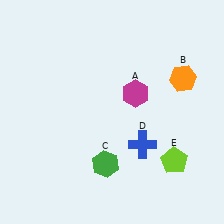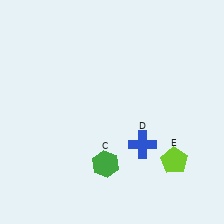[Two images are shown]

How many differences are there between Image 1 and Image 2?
There are 2 differences between the two images.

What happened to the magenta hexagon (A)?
The magenta hexagon (A) was removed in Image 2. It was in the top-right area of Image 1.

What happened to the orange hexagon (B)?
The orange hexagon (B) was removed in Image 2. It was in the top-right area of Image 1.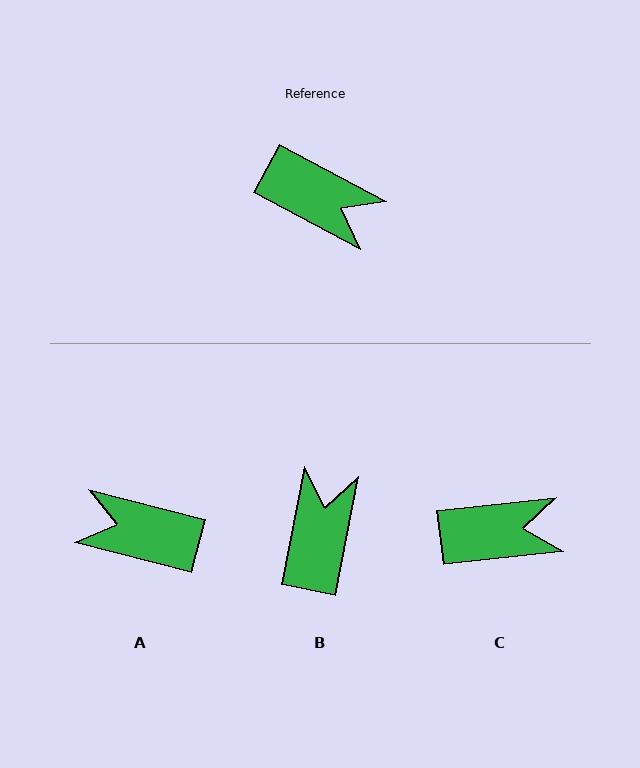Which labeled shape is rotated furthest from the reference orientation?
A, about 166 degrees away.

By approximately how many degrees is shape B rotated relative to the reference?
Approximately 107 degrees counter-clockwise.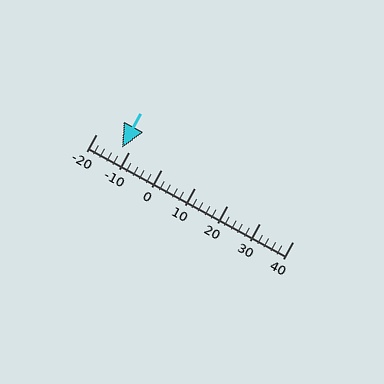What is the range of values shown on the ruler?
The ruler shows values from -20 to 40.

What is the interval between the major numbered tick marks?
The major tick marks are spaced 10 units apart.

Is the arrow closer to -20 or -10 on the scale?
The arrow is closer to -10.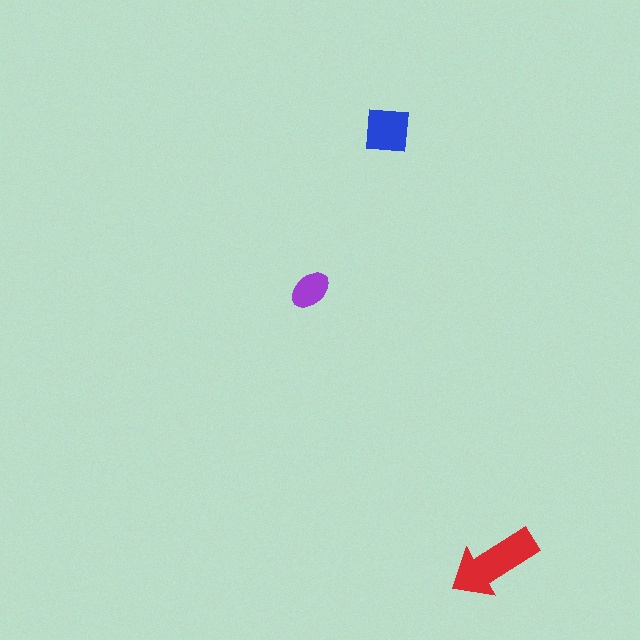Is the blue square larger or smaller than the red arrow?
Smaller.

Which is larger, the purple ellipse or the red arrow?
The red arrow.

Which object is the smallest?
The purple ellipse.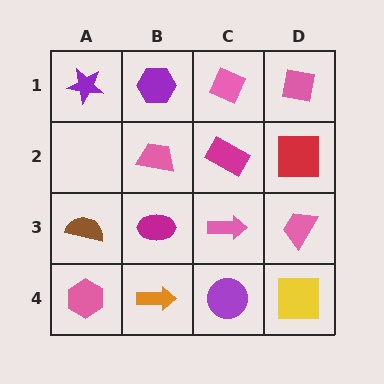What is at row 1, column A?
A purple star.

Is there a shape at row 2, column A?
No, that cell is empty.